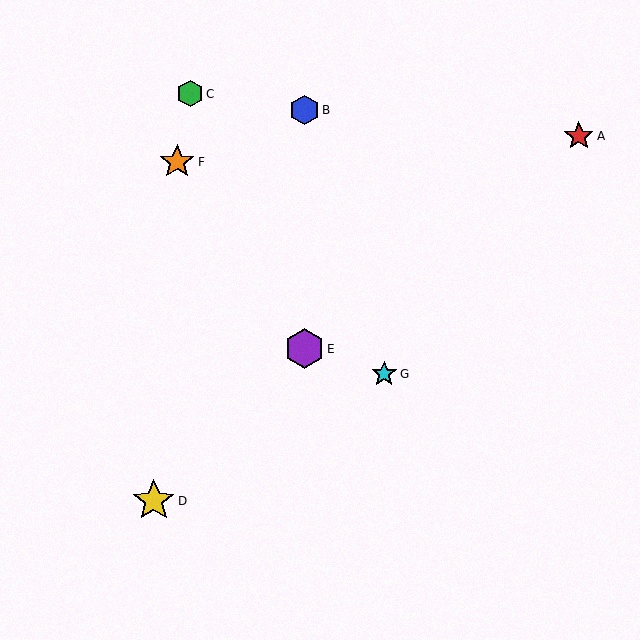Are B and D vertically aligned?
No, B is at x≈304 and D is at x≈154.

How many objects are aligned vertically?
2 objects (B, E) are aligned vertically.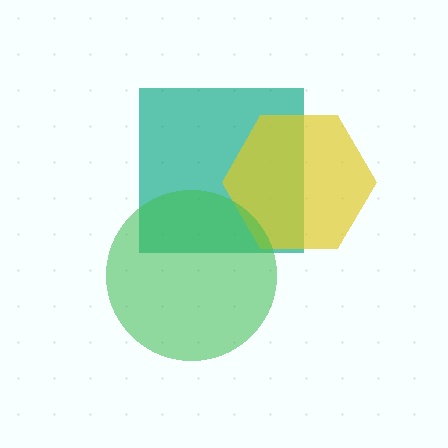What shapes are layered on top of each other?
The layered shapes are: a teal square, a yellow hexagon, a green circle.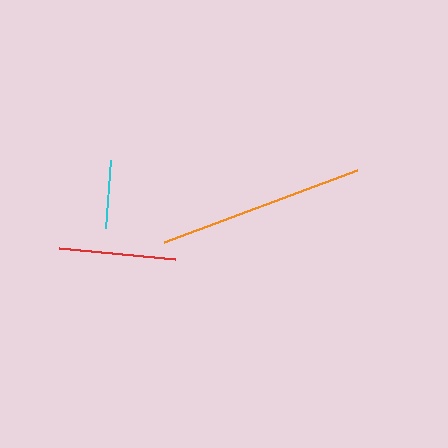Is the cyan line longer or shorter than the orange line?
The orange line is longer than the cyan line.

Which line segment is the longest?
The orange line is the longest at approximately 206 pixels.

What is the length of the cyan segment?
The cyan segment is approximately 68 pixels long.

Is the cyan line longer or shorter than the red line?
The red line is longer than the cyan line.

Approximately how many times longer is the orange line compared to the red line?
The orange line is approximately 1.8 times the length of the red line.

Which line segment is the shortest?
The cyan line is the shortest at approximately 68 pixels.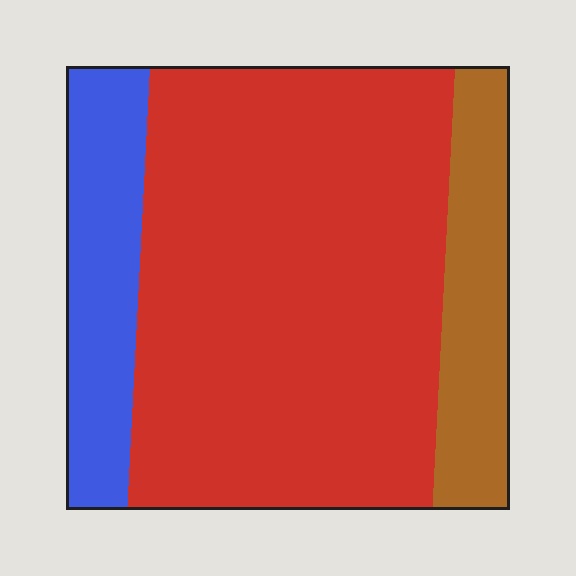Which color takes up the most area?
Red, at roughly 70%.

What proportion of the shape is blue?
Blue takes up less than a sixth of the shape.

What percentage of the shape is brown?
Brown takes up about one sixth (1/6) of the shape.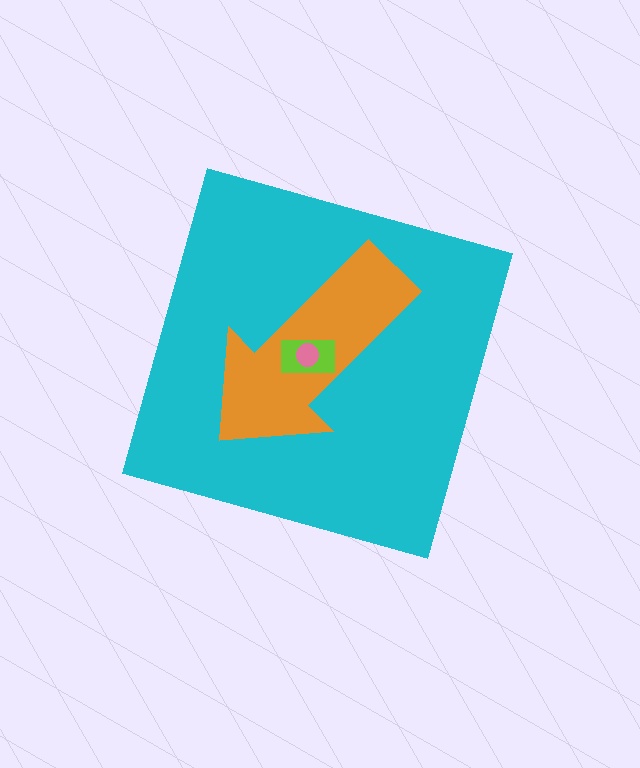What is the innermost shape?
The pink circle.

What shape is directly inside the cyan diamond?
The orange arrow.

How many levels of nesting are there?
4.